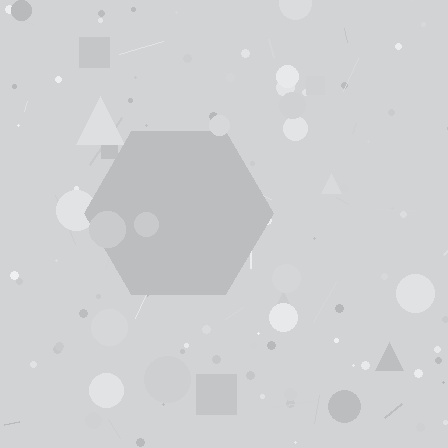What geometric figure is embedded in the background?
A hexagon is embedded in the background.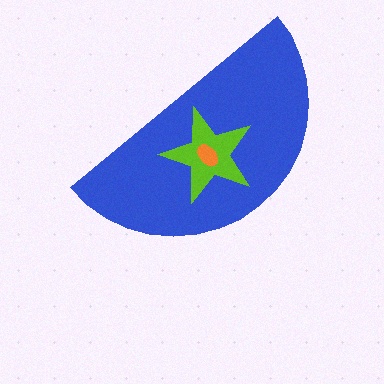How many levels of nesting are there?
3.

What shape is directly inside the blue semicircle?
The lime star.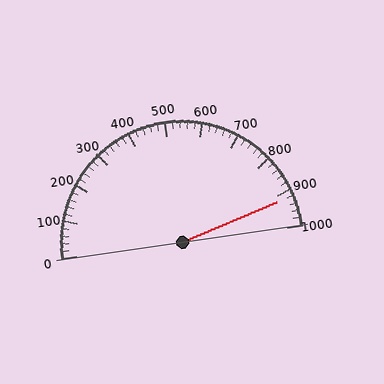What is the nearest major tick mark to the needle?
The nearest major tick mark is 900.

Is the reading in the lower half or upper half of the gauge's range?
The reading is in the upper half of the range (0 to 1000).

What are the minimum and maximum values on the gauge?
The gauge ranges from 0 to 1000.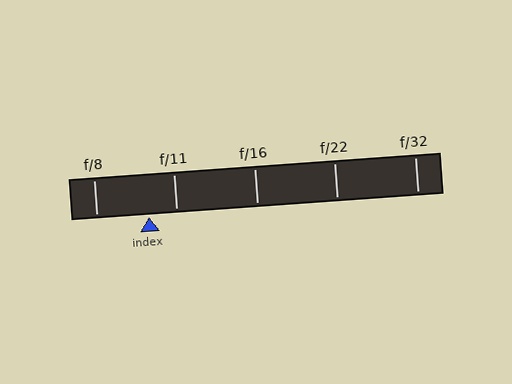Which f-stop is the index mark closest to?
The index mark is closest to f/11.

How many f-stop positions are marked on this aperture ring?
There are 5 f-stop positions marked.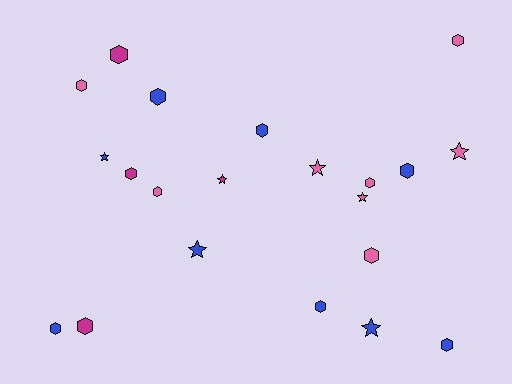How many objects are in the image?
There are 21 objects.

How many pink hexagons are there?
There are 5 pink hexagons.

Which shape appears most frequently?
Hexagon, with 14 objects.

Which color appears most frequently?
Blue, with 9 objects.